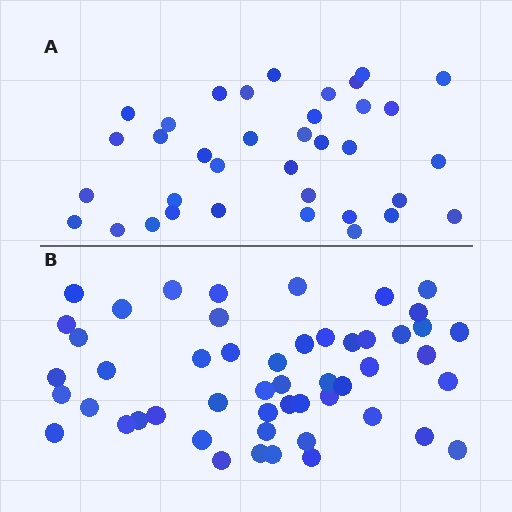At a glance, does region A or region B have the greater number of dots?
Region B (the bottom region) has more dots.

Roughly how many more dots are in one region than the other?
Region B has approximately 15 more dots than region A.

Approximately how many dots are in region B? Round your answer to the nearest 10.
About 50 dots. (The exact count is 51, which rounds to 50.)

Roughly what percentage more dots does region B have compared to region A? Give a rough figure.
About 40% more.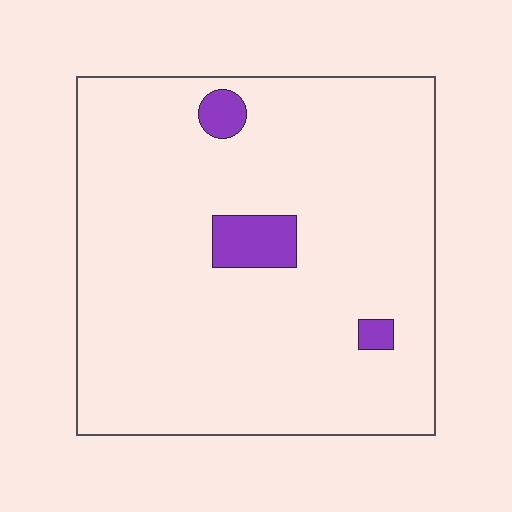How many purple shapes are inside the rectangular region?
3.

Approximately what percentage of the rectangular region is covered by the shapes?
Approximately 5%.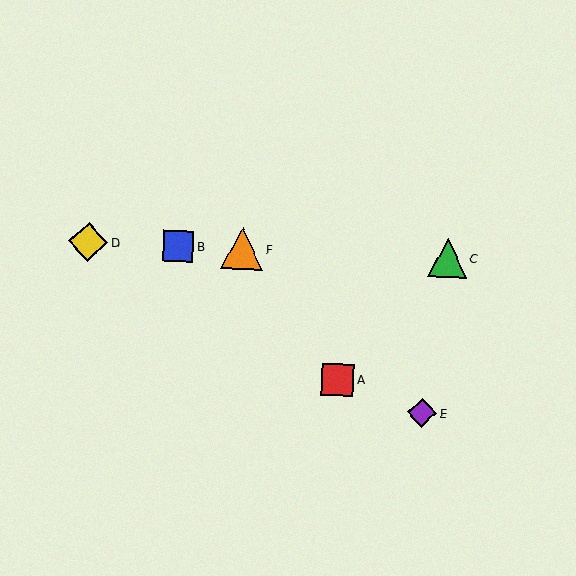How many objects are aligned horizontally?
4 objects (B, C, D, F) are aligned horizontally.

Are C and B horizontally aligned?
Yes, both are at y≈258.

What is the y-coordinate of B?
Object B is at y≈246.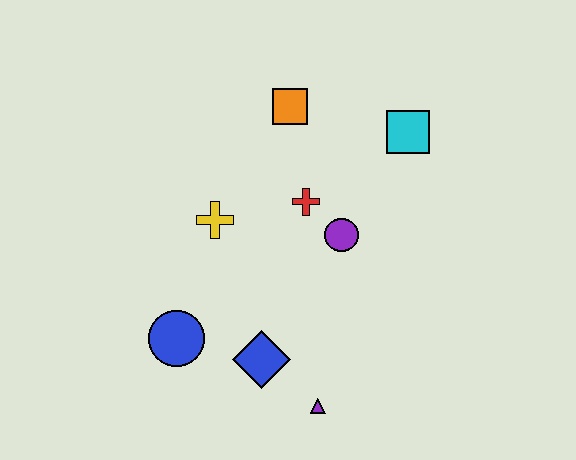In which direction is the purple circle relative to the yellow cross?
The purple circle is to the right of the yellow cross.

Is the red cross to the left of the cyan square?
Yes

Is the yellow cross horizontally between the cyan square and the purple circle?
No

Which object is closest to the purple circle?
The red cross is closest to the purple circle.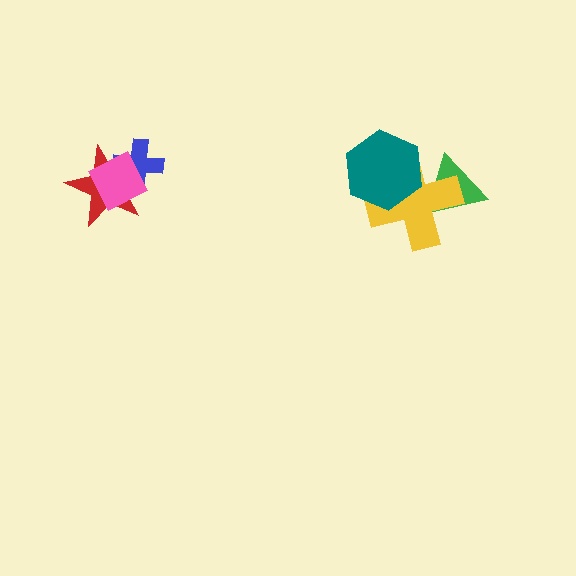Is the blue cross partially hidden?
Yes, it is partially covered by another shape.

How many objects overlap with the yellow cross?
2 objects overlap with the yellow cross.